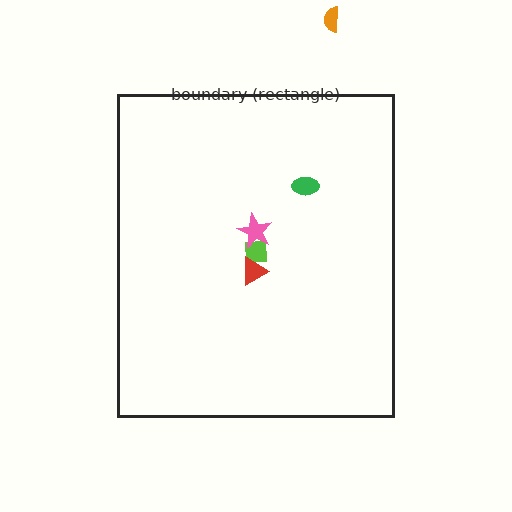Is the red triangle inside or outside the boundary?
Inside.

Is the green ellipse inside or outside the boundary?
Inside.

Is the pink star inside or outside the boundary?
Inside.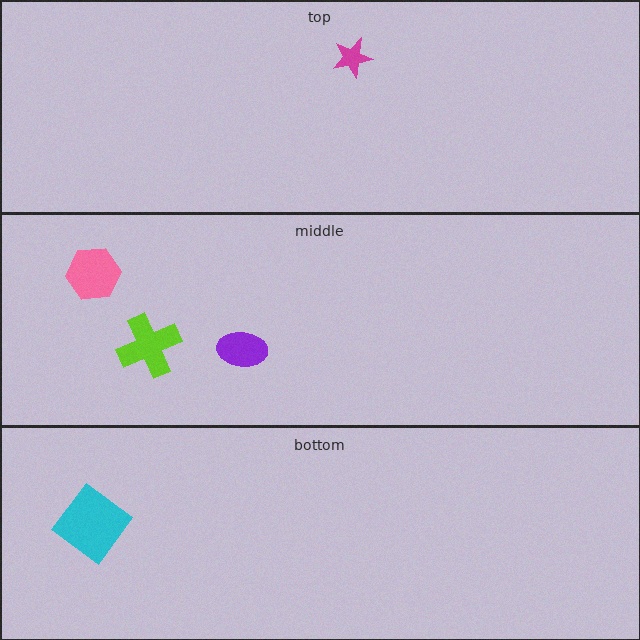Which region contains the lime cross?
The middle region.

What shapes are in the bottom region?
The cyan diamond.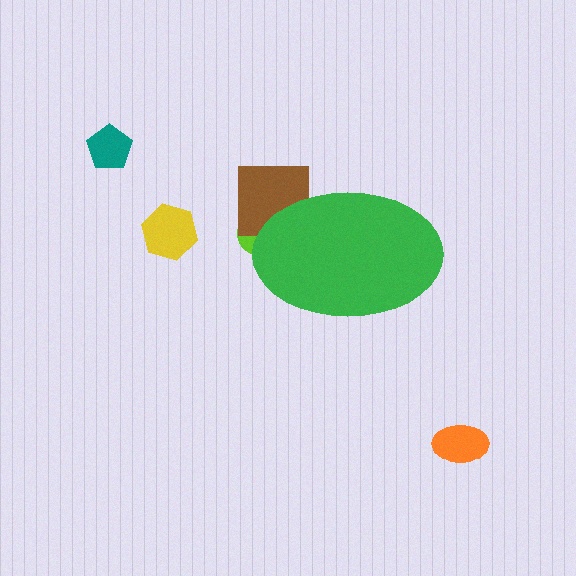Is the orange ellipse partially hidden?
No, the orange ellipse is fully visible.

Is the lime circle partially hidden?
Yes, the lime circle is partially hidden behind the green ellipse.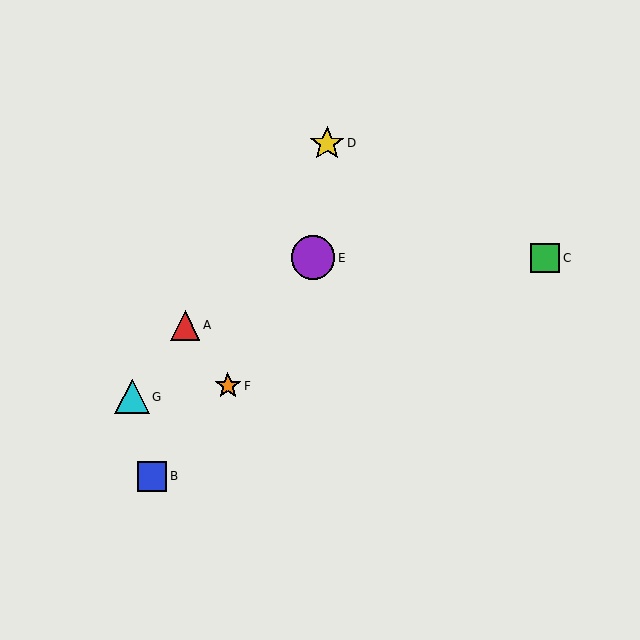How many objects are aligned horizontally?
2 objects (C, E) are aligned horizontally.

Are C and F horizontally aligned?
No, C is at y≈258 and F is at y≈386.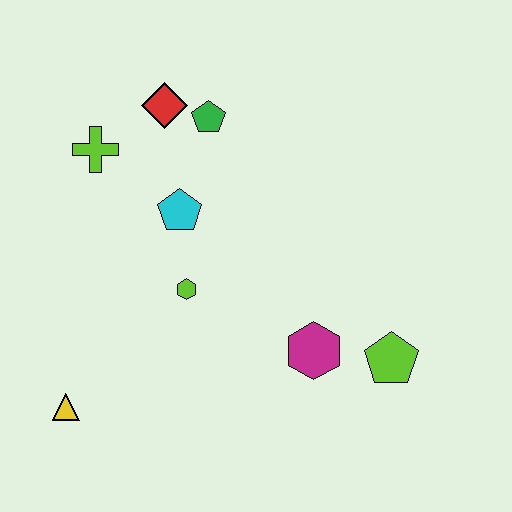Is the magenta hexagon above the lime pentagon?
Yes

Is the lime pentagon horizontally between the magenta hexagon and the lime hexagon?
No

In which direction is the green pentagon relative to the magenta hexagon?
The green pentagon is above the magenta hexagon.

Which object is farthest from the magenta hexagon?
The lime cross is farthest from the magenta hexagon.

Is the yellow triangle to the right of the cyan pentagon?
No